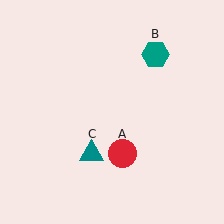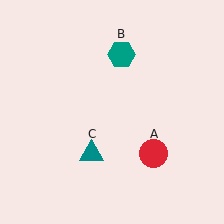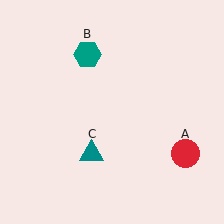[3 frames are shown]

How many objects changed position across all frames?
2 objects changed position: red circle (object A), teal hexagon (object B).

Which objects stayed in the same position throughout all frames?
Teal triangle (object C) remained stationary.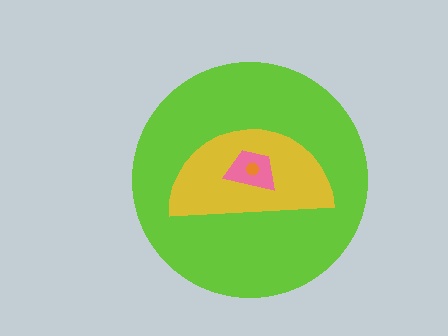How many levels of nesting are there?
4.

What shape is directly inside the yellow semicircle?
The pink trapezoid.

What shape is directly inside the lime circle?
The yellow semicircle.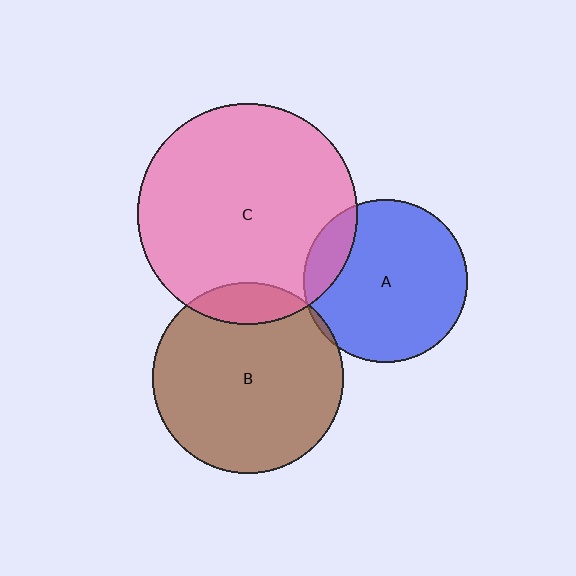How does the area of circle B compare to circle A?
Approximately 1.4 times.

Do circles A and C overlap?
Yes.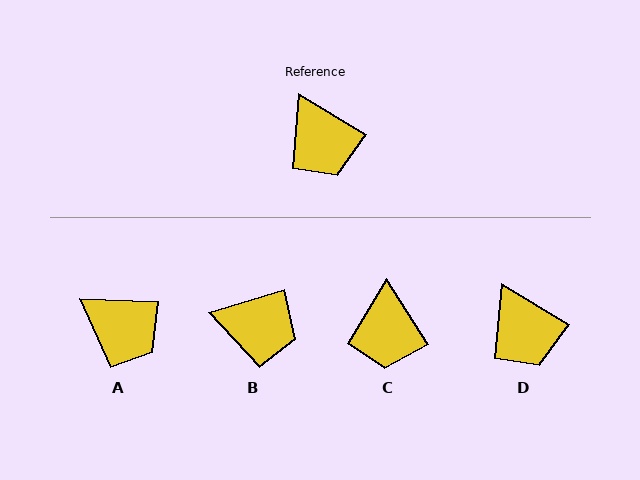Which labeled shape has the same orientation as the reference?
D.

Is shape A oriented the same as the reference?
No, it is off by about 29 degrees.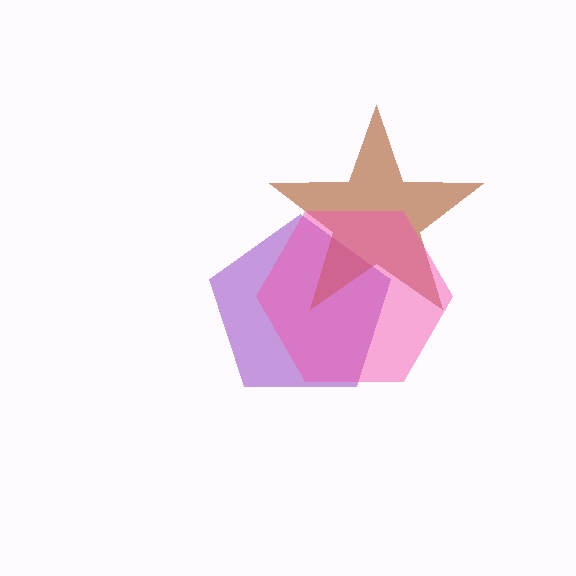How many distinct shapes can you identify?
There are 3 distinct shapes: a purple pentagon, a brown star, a pink hexagon.